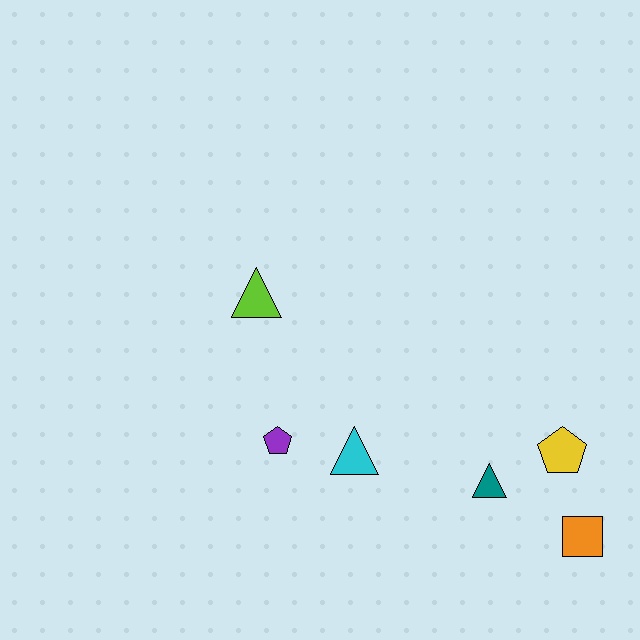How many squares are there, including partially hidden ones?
There is 1 square.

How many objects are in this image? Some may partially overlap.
There are 6 objects.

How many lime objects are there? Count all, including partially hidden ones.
There is 1 lime object.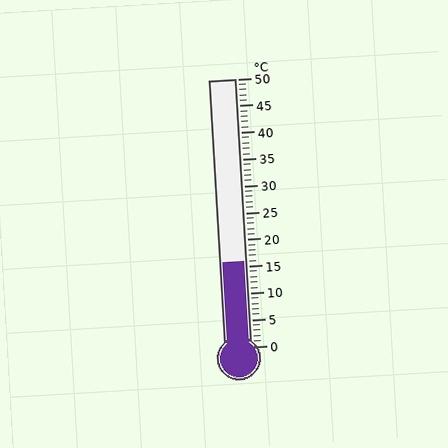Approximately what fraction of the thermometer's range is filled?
The thermometer is filled to approximately 30% of its range.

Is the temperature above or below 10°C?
The temperature is above 10°C.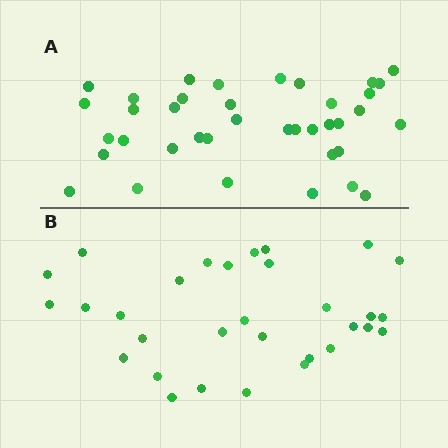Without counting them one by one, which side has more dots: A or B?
Region A (the top region) has more dots.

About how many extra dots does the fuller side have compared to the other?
Region A has roughly 8 or so more dots than region B.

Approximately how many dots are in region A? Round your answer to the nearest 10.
About 40 dots. (The exact count is 38, which rounds to 40.)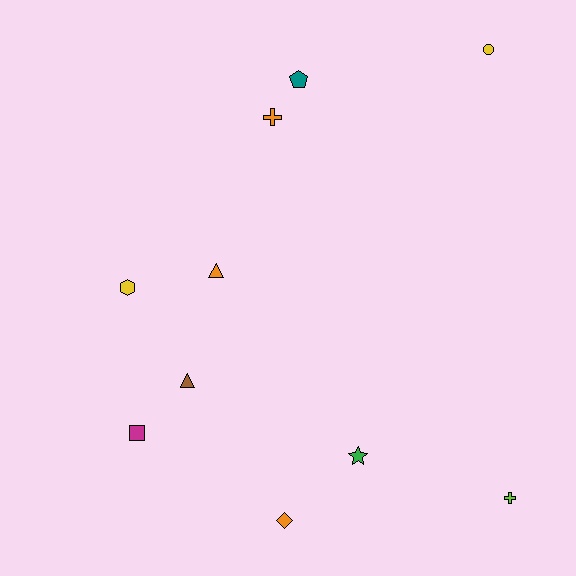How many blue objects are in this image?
There are no blue objects.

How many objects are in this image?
There are 10 objects.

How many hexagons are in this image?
There is 1 hexagon.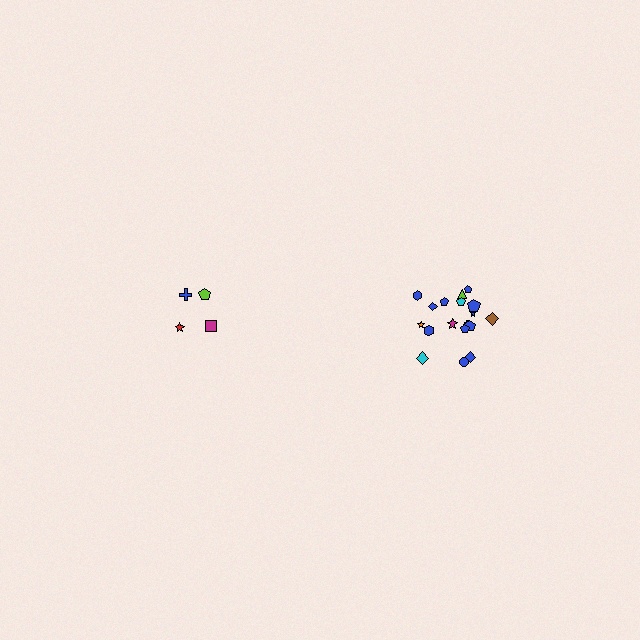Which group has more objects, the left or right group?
The right group.